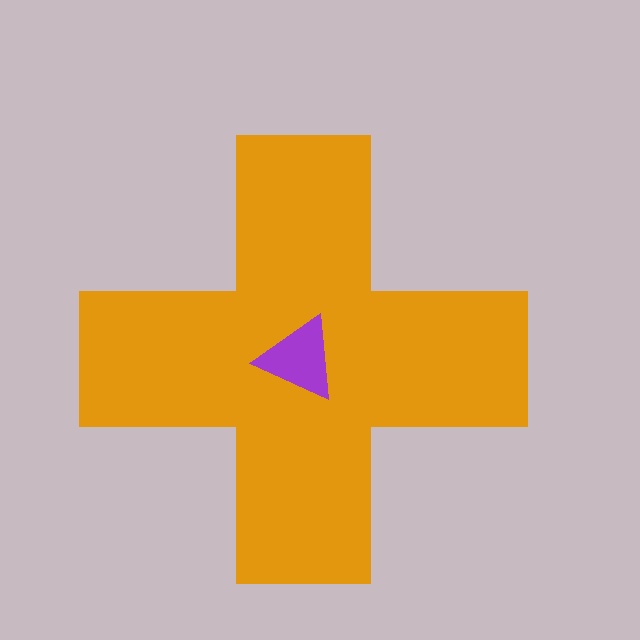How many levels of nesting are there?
2.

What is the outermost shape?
The orange cross.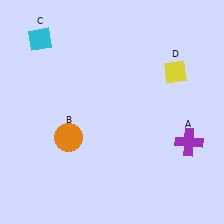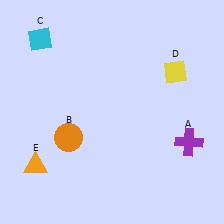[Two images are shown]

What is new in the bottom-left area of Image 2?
An orange triangle (E) was added in the bottom-left area of Image 2.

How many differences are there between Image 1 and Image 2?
There is 1 difference between the two images.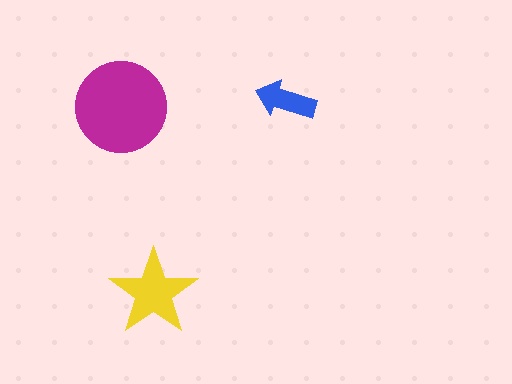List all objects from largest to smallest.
The magenta circle, the yellow star, the blue arrow.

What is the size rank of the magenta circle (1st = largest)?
1st.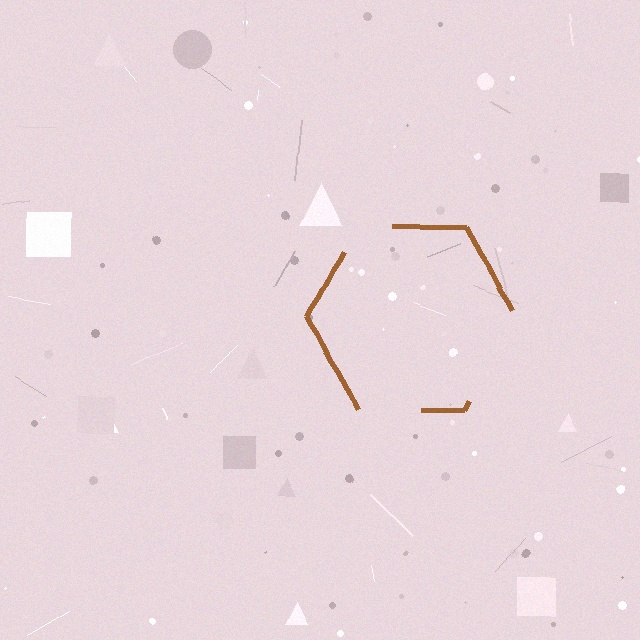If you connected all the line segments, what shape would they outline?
They would outline a hexagon.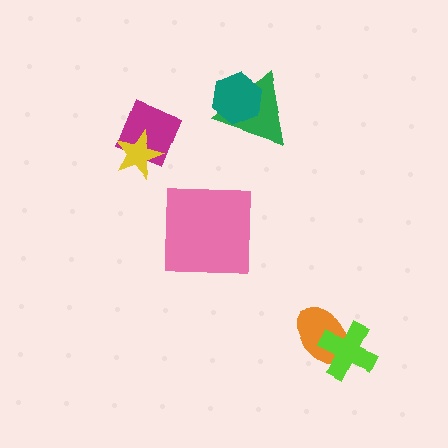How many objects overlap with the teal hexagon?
1 object overlaps with the teal hexagon.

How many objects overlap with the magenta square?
1 object overlaps with the magenta square.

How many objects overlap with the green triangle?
1 object overlaps with the green triangle.